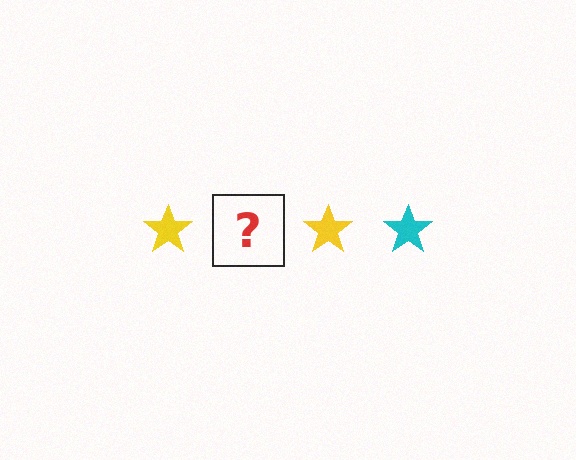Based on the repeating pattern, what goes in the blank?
The blank should be a cyan star.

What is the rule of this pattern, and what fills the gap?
The rule is that the pattern cycles through yellow, cyan stars. The gap should be filled with a cyan star.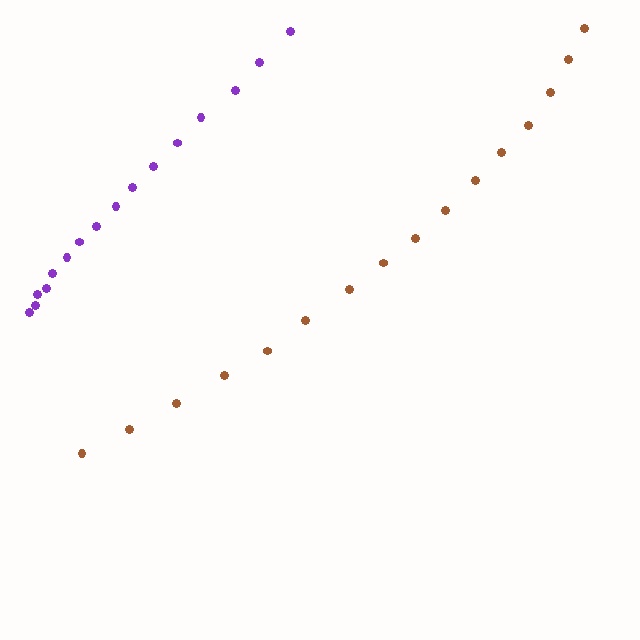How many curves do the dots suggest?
There are 2 distinct paths.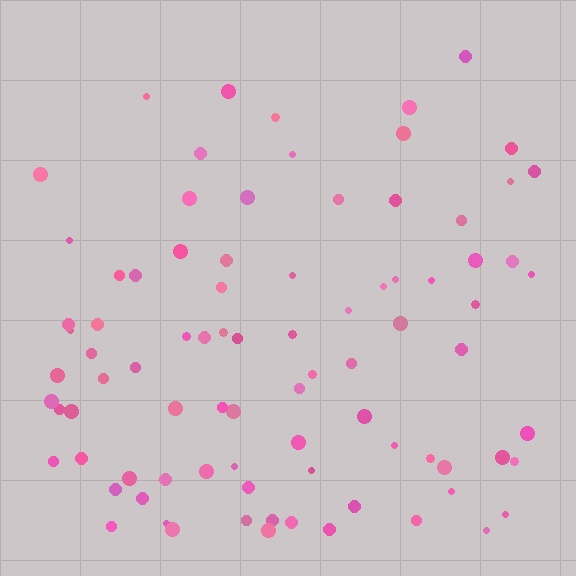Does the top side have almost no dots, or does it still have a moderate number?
Still a moderate number, just noticeably fewer than the bottom.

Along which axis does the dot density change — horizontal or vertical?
Vertical.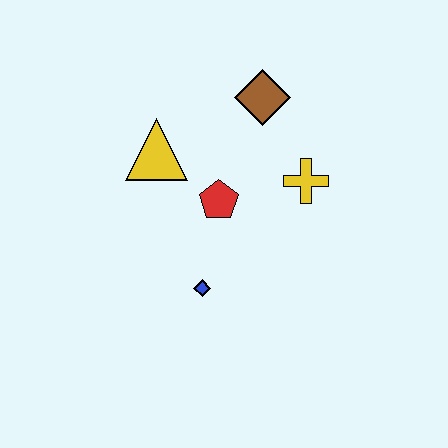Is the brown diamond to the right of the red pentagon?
Yes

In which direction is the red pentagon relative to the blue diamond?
The red pentagon is above the blue diamond.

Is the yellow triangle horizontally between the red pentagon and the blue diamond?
No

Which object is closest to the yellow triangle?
The red pentagon is closest to the yellow triangle.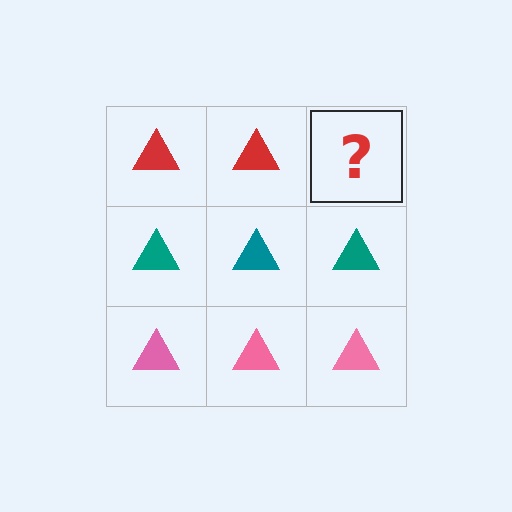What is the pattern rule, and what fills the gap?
The rule is that each row has a consistent color. The gap should be filled with a red triangle.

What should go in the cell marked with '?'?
The missing cell should contain a red triangle.